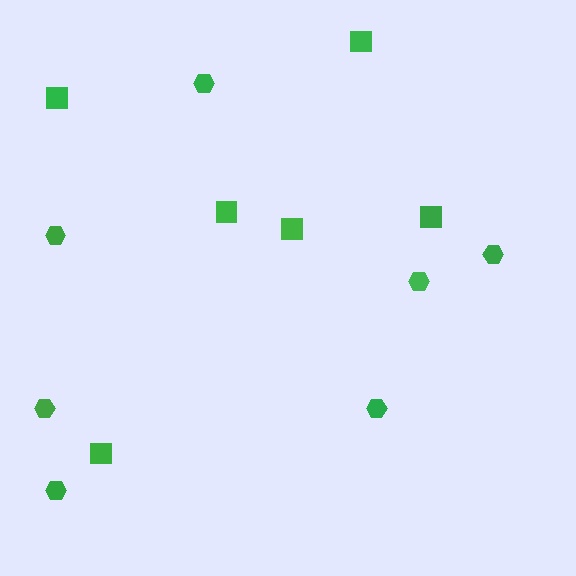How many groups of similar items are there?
There are 2 groups: one group of hexagons (7) and one group of squares (6).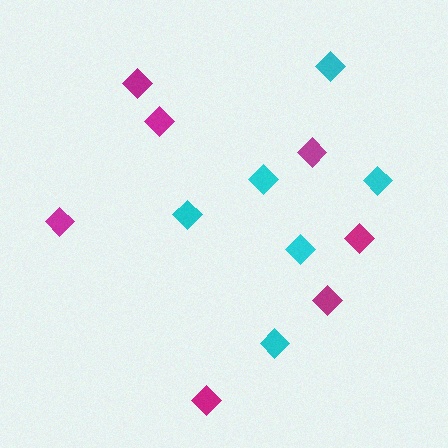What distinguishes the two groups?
There are 2 groups: one group of cyan diamonds (6) and one group of magenta diamonds (7).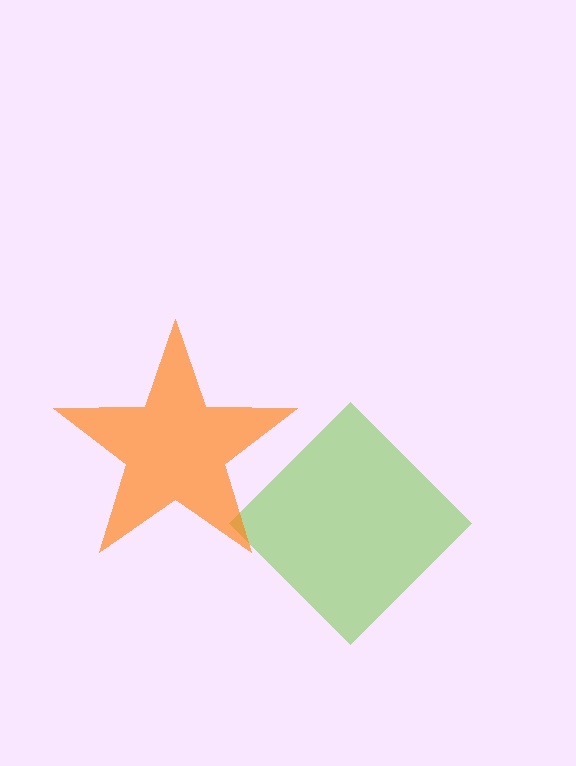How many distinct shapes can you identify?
There are 2 distinct shapes: a lime diamond, an orange star.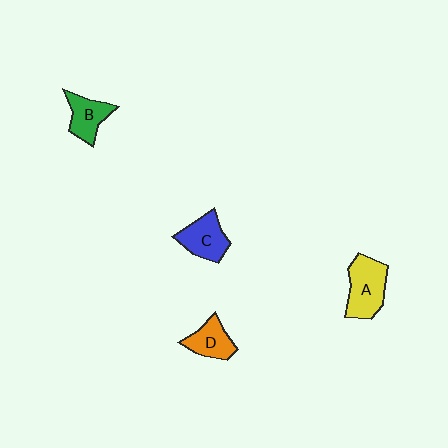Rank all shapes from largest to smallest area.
From largest to smallest: A (yellow), C (blue), B (green), D (orange).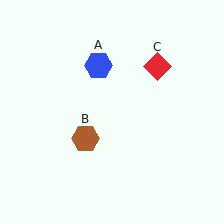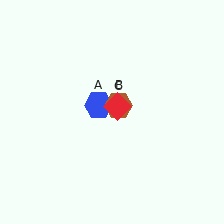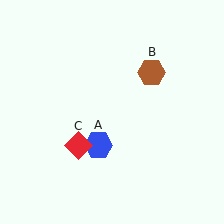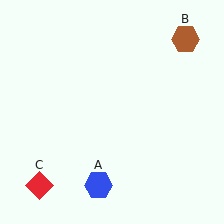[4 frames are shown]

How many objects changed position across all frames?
3 objects changed position: blue hexagon (object A), brown hexagon (object B), red diamond (object C).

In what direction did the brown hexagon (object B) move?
The brown hexagon (object B) moved up and to the right.